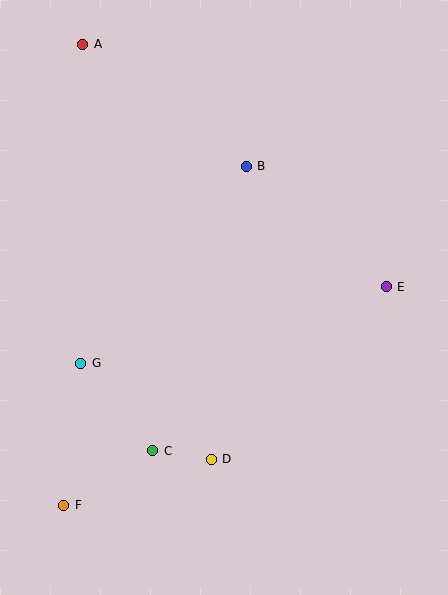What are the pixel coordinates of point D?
Point D is at (211, 459).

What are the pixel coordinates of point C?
Point C is at (153, 451).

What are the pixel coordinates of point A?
Point A is at (83, 44).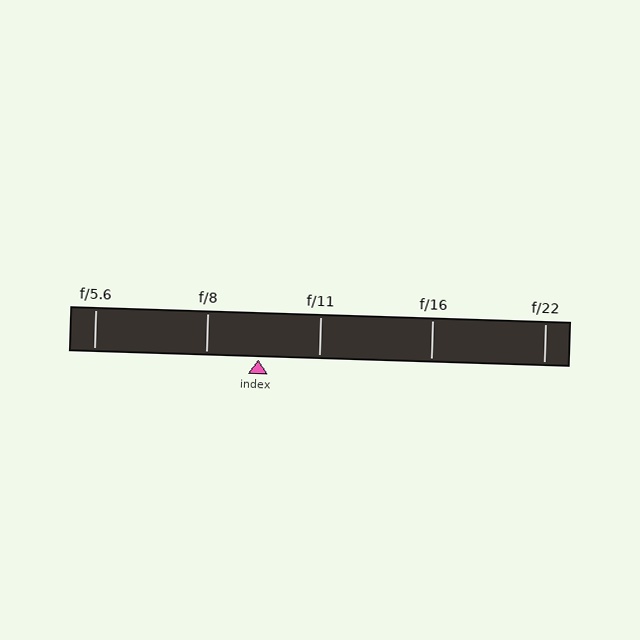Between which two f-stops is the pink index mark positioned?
The index mark is between f/8 and f/11.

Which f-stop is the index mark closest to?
The index mark is closest to f/8.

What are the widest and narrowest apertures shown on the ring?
The widest aperture shown is f/5.6 and the narrowest is f/22.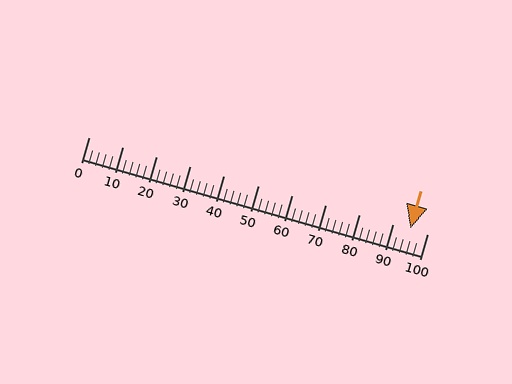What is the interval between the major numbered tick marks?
The major tick marks are spaced 10 units apart.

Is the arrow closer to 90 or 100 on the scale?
The arrow is closer to 100.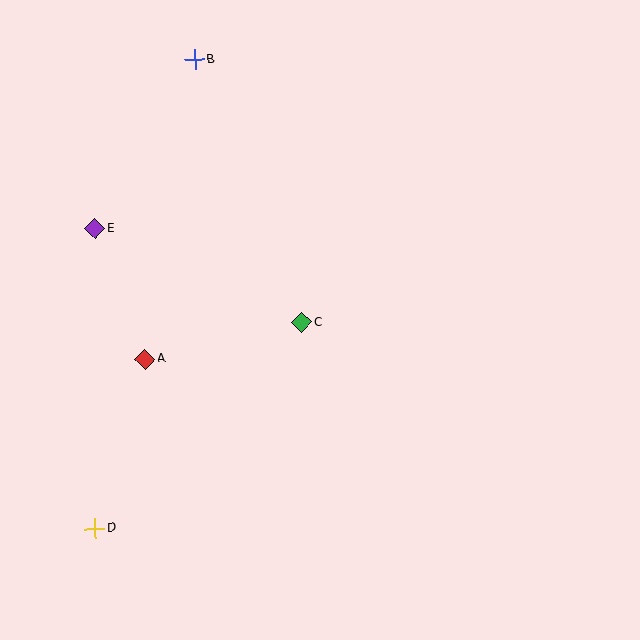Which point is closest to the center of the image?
Point C at (302, 322) is closest to the center.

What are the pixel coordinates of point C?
Point C is at (302, 322).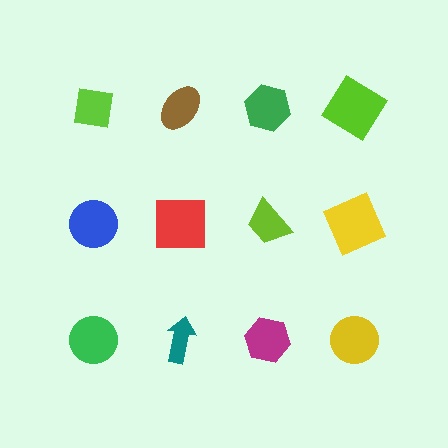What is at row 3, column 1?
A green circle.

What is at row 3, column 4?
A yellow circle.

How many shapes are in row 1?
4 shapes.